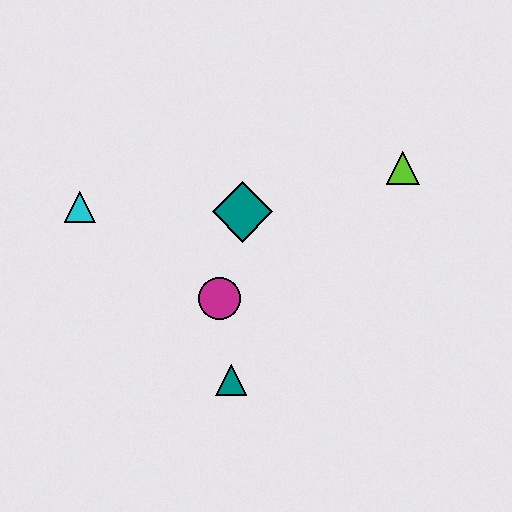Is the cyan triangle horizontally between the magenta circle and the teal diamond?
No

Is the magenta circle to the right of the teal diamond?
No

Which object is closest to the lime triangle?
The teal diamond is closest to the lime triangle.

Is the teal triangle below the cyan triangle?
Yes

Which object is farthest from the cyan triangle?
The lime triangle is farthest from the cyan triangle.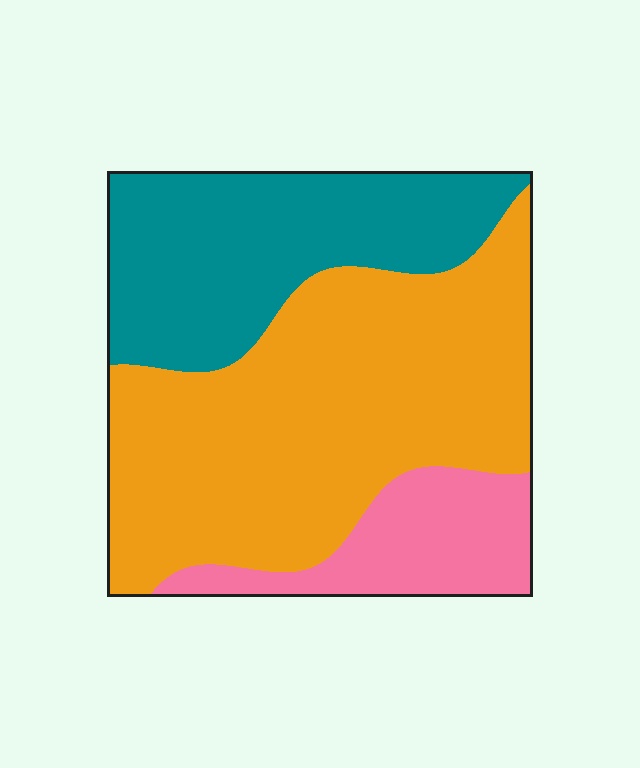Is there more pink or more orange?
Orange.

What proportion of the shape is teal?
Teal takes up about one third (1/3) of the shape.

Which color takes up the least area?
Pink, at roughly 15%.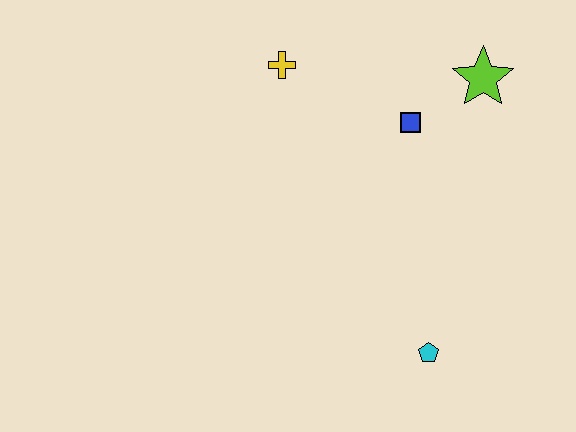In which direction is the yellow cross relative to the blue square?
The yellow cross is to the left of the blue square.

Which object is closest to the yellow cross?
The blue square is closest to the yellow cross.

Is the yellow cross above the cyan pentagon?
Yes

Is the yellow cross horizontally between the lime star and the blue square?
No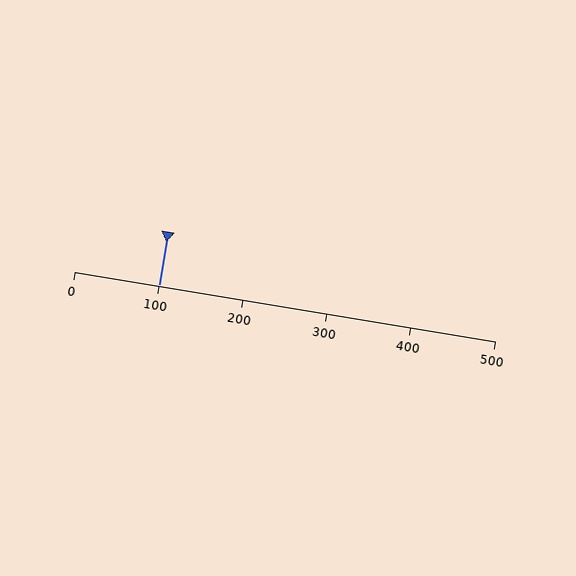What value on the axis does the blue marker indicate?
The marker indicates approximately 100.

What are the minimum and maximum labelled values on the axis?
The axis runs from 0 to 500.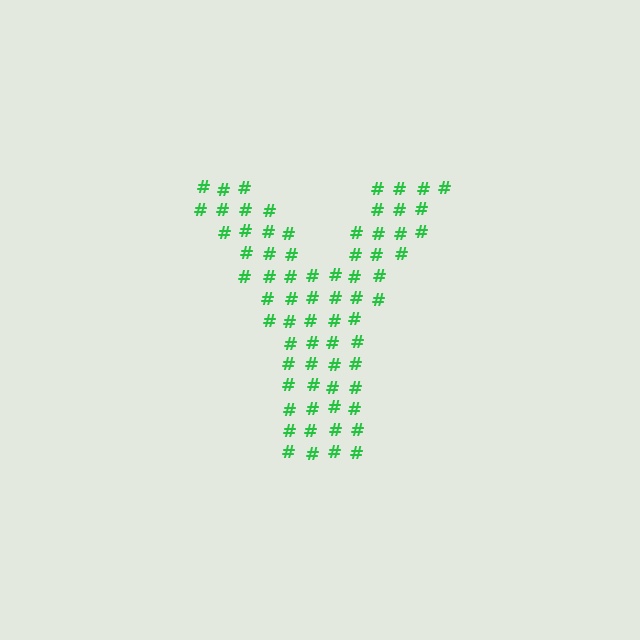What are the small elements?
The small elements are hash symbols.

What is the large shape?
The large shape is the letter Y.